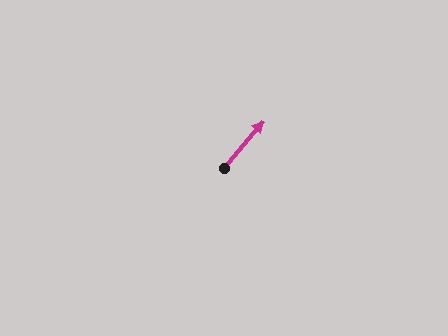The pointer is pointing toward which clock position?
Roughly 1 o'clock.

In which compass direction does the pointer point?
Northeast.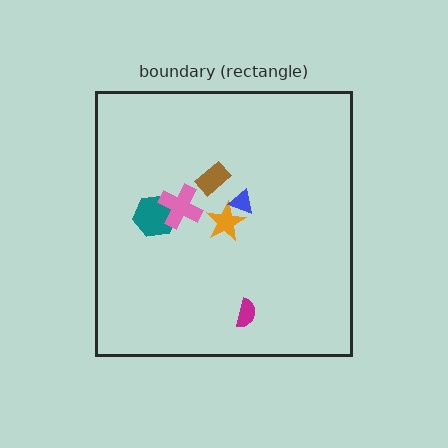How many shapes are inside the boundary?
6 inside, 0 outside.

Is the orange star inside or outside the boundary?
Inside.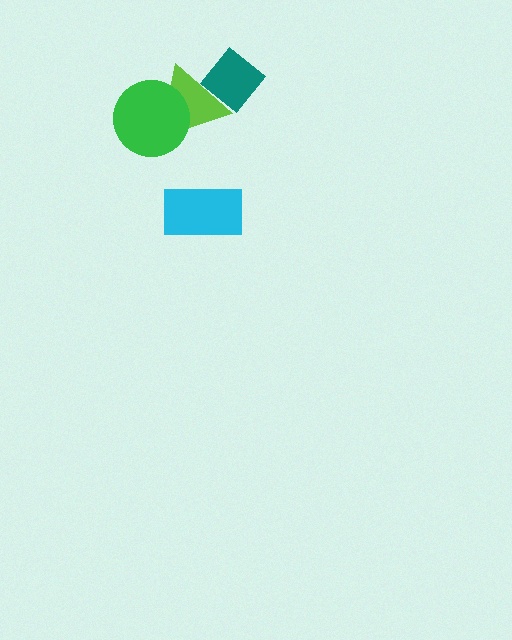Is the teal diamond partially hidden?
Yes, it is partially covered by another shape.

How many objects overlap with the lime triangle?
2 objects overlap with the lime triangle.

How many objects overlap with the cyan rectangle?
0 objects overlap with the cyan rectangle.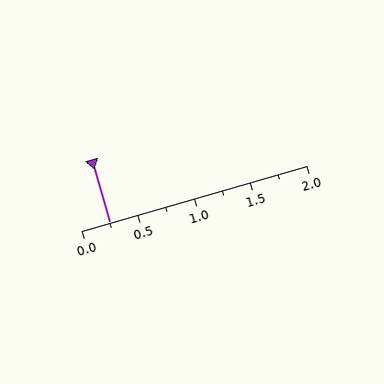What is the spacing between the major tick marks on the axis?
The major ticks are spaced 0.5 apart.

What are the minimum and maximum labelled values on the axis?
The axis runs from 0.0 to 2.0.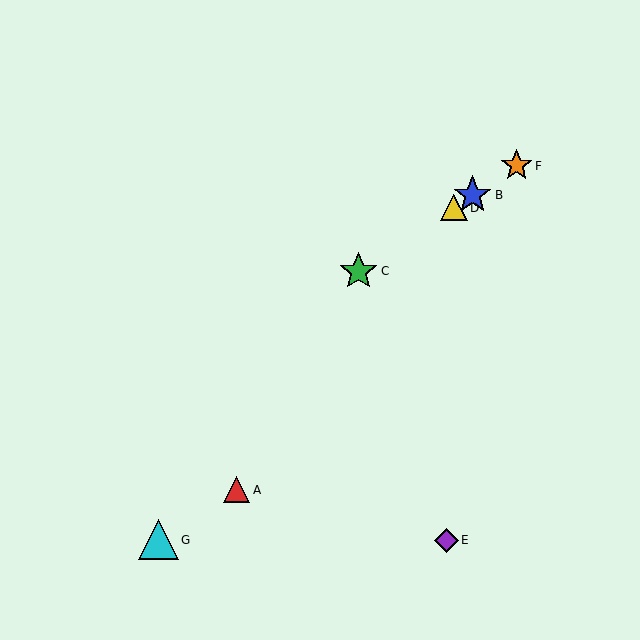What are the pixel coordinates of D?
Object D is at (454, 208).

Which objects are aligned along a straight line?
Objects B, C, D, F are aligned along a straight line.